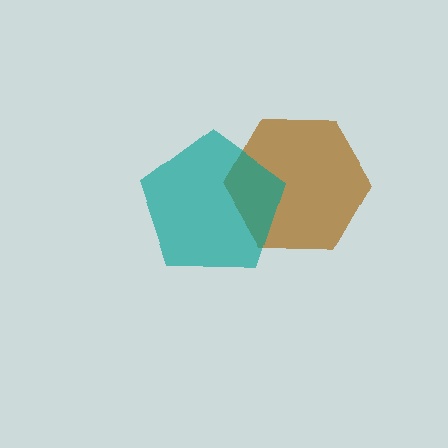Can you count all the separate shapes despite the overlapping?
Yes, there are 2 separate shapes.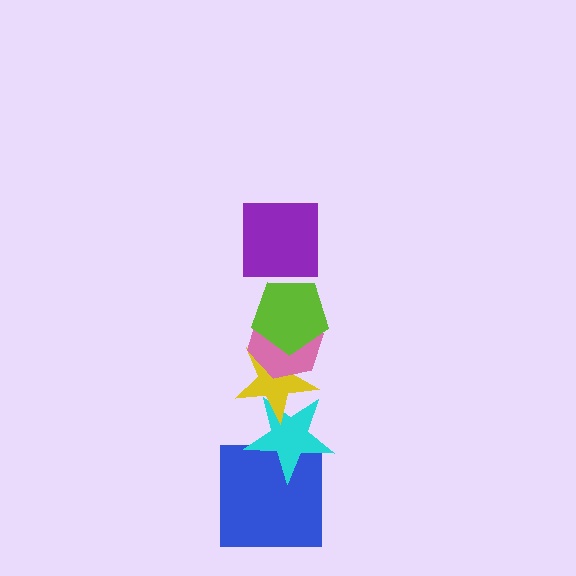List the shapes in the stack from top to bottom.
From top to bottom: the purple square, the lime pentagon, the pink hexagon, the yellow star, the cyan star, the blue square.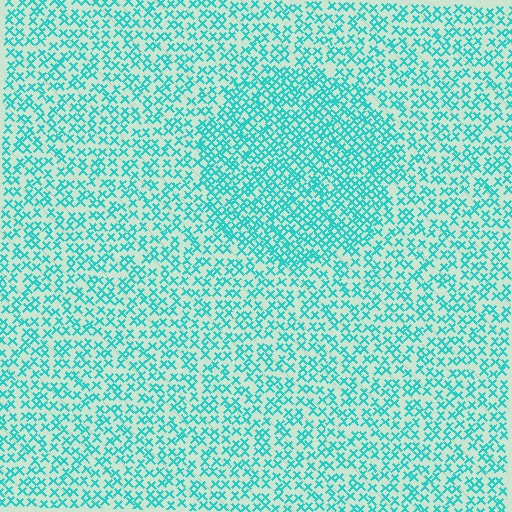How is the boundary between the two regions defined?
The boundary is defined by a change in element density (approximately 1.7x ratio). All elements are the same color, size, and shape.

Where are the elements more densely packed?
The elements are more densely packed inside the circle boundary.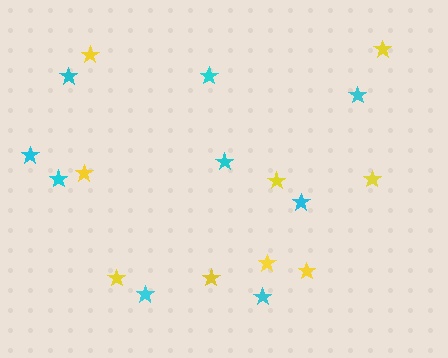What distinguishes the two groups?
There are 2 groups: one group of cyan stars (9) and one group of yellow stars (9).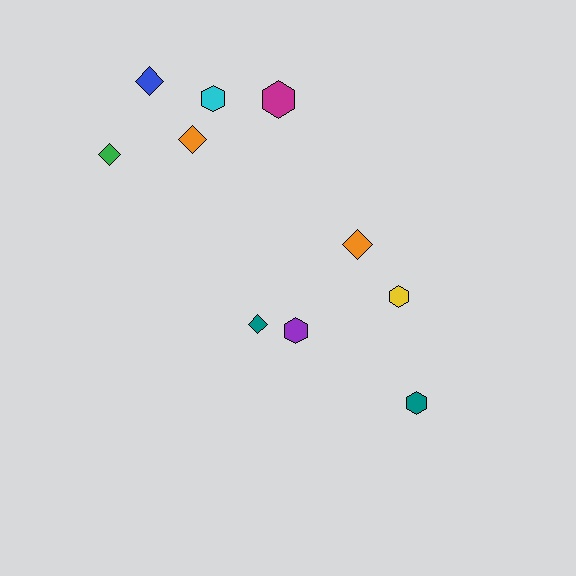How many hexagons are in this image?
There are 5 hexagons.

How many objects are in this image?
There are 10 objects.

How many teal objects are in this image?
There are 2 teal objects.